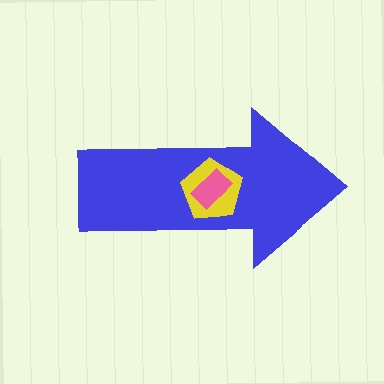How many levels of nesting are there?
3.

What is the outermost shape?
The blue arrow.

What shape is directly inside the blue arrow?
The yellow pentagon.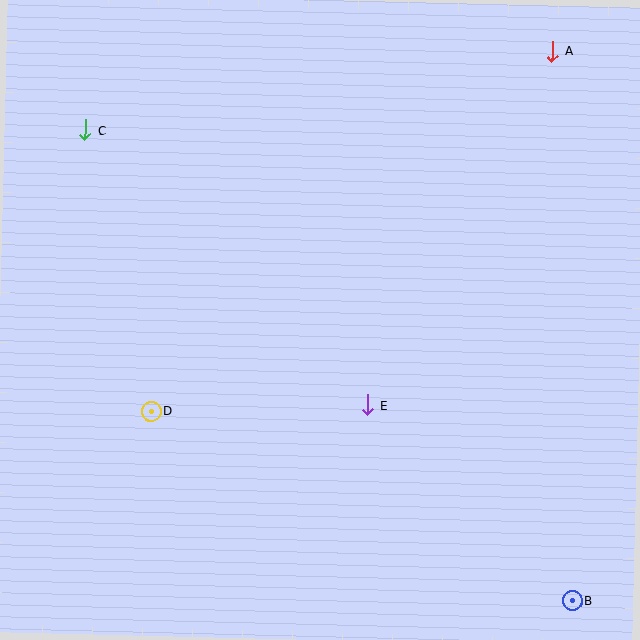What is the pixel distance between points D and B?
The distance between D and B is 462 pixels.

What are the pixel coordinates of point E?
Point E is at (368, 405).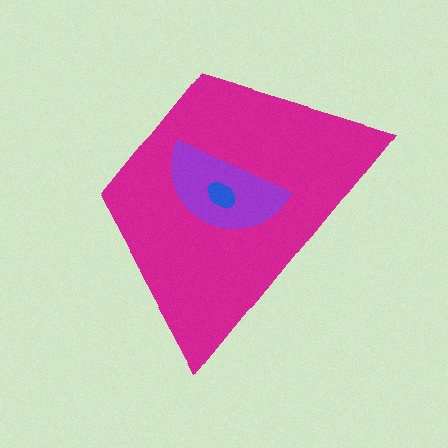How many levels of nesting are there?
3.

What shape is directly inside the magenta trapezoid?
The purple semicircle.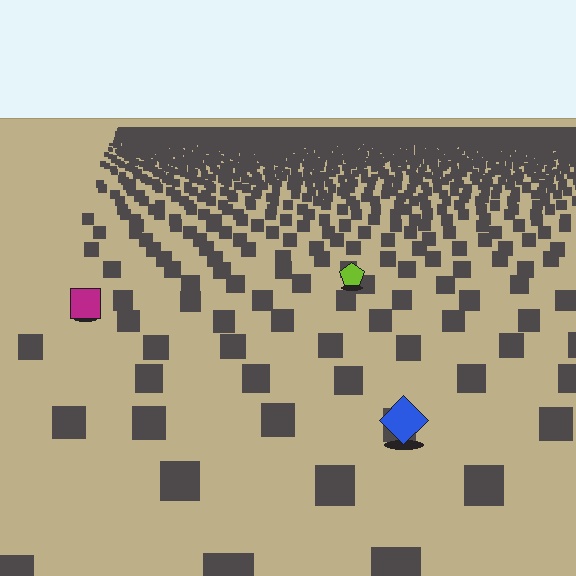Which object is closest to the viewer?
The blue diamond is closest. The texture marks near it are larger and more spread out.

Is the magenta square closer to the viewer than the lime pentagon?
Yes. The magenta square is closer — you can tell from the texture gradient: the ground texture is coarser near it.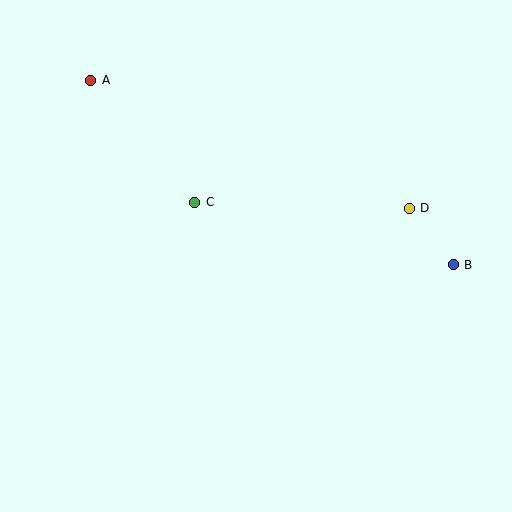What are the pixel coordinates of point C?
Point C is at (195, 202).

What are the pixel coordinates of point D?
Point D is at (409, 208).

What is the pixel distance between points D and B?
The distance between D and B is 71 pixels.